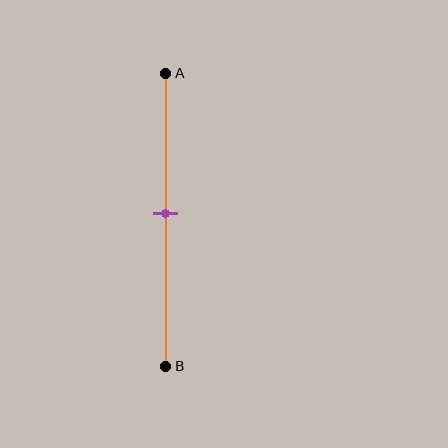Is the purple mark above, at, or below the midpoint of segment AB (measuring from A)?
The purple mark is approximately at the midpoint of segment AB.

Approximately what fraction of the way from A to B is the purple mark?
The purple mark is approximately 50% of the way from A to B.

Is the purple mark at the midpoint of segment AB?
Yes, the mark is approximately at the midpoint.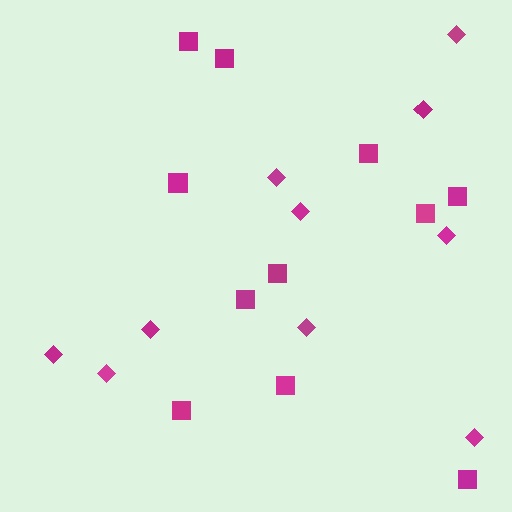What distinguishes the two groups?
There are 2 groups: one group of diamonds (10) and one group of squares (11).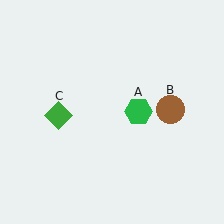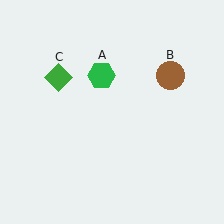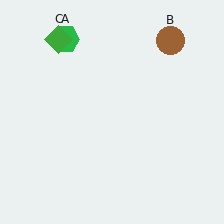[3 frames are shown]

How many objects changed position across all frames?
3 objects changed position: green hexagon (object A), brown circle (object B), green diamond (object C).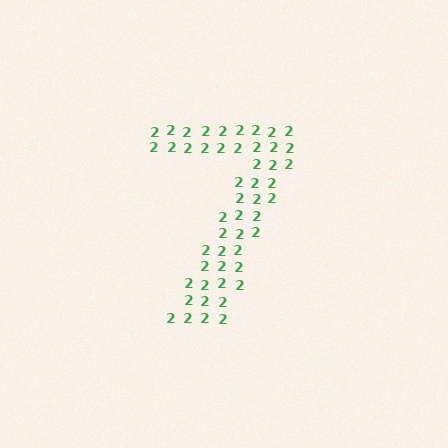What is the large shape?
The large shape is the digit 7.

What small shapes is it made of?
It is made of small digit 2's.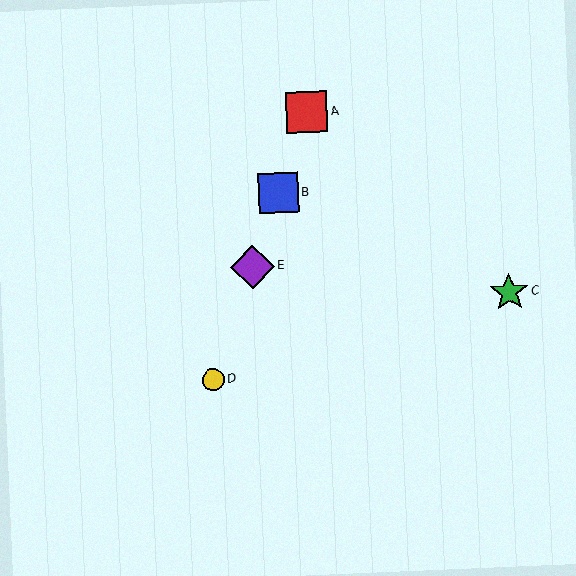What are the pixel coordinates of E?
Object E is at (253, 267).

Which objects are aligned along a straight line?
Objects A, B, D, E are aligned along a straight line.